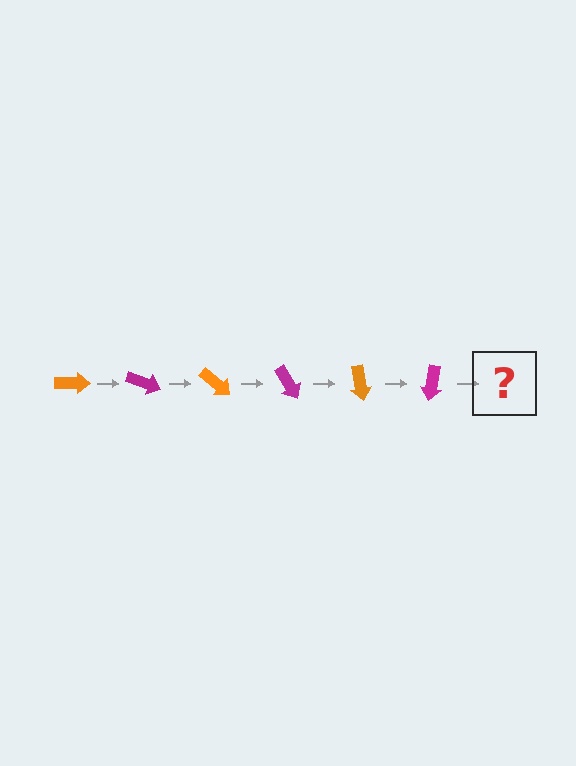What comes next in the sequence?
The next element should be an orange arrow, rotated 120 degrees from the start.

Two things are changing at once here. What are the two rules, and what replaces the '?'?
The two rules are that it rotates 20 degrees each step and the color cycles through orange and magenta. The '?' should be an orange arrow, rotated 120 degrees from the start.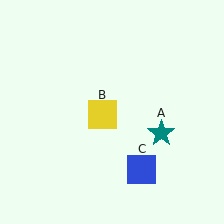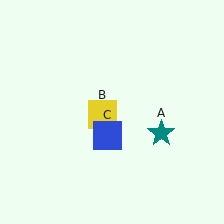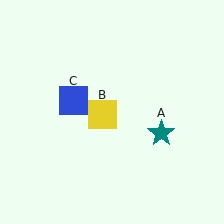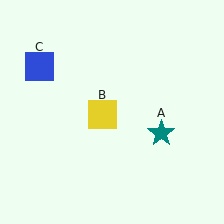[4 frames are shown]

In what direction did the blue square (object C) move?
The blue square (object C) moved up and to the left.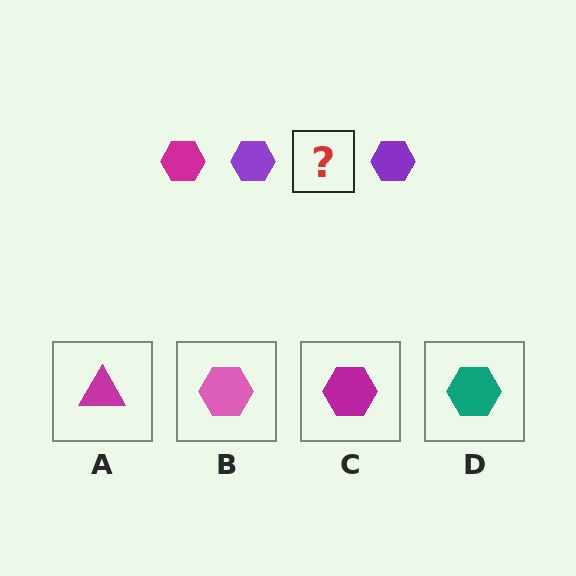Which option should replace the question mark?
Option C.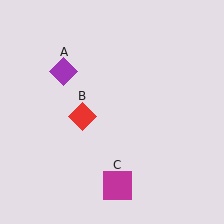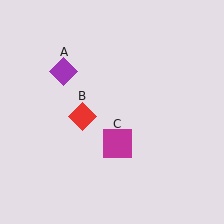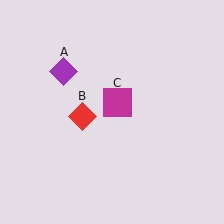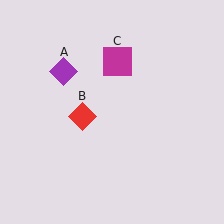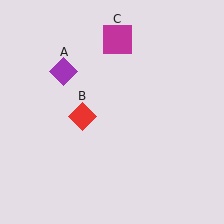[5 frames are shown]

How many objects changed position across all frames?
1 object changed position: magenta square (object C).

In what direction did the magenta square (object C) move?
The magenta square (object C) moved up.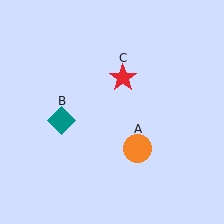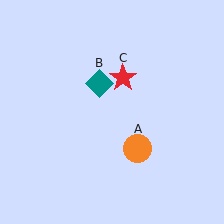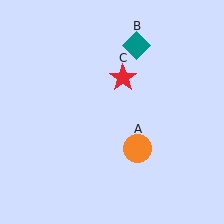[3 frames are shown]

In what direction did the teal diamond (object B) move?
The teal diamond (object B) moved up and to the right.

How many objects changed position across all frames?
1 object changed position: teal diamond (object B).